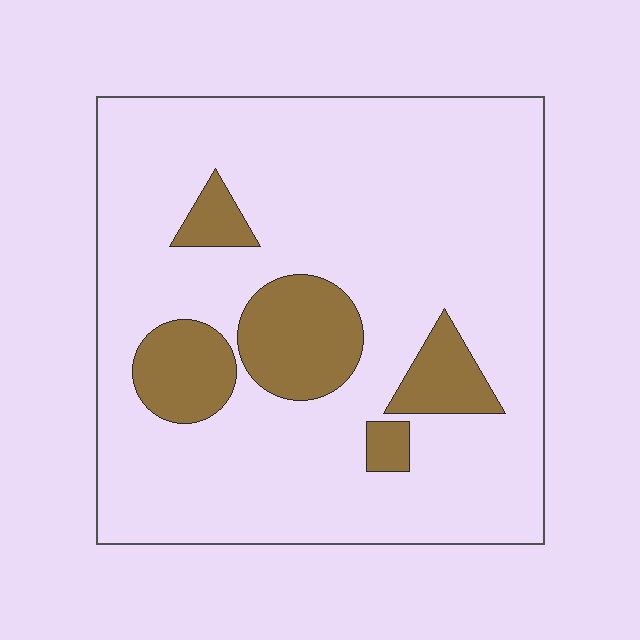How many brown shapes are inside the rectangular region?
5.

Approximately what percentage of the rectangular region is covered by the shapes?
Approximately 15%.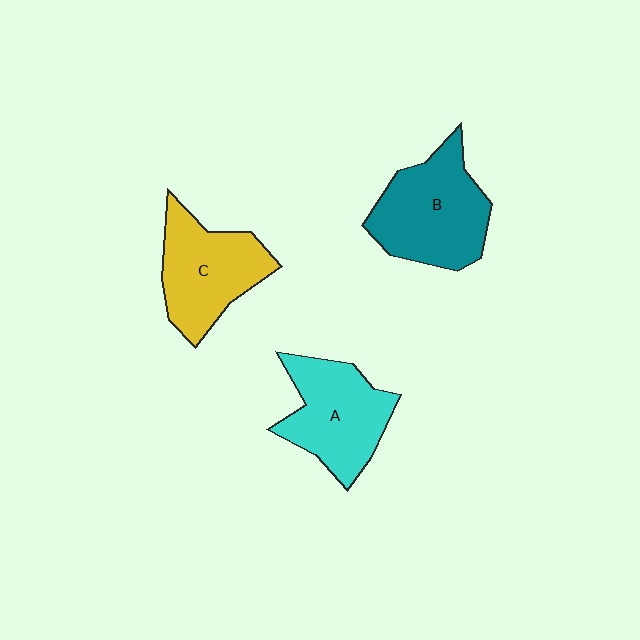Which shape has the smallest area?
Shape C (yellow).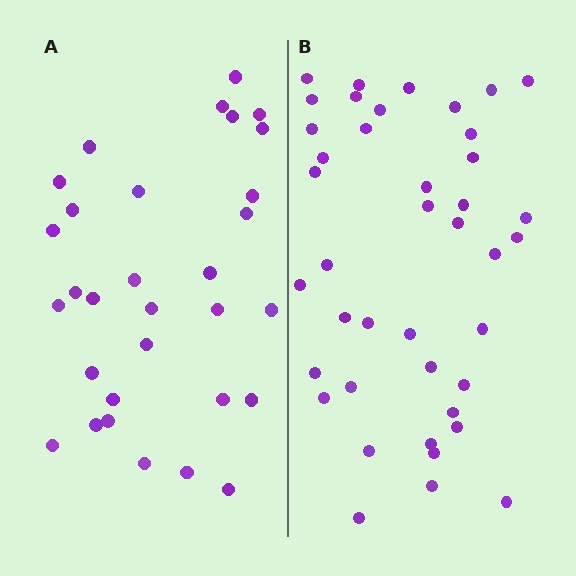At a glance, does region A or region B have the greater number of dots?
Region B (the right region) has more dots.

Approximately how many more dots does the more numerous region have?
Region B has roughly 10 or so more dots than region A.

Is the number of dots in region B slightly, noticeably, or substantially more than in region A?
Region B has noticeably more, but not dramatically so. The ratio is roughly 1.3 to 1.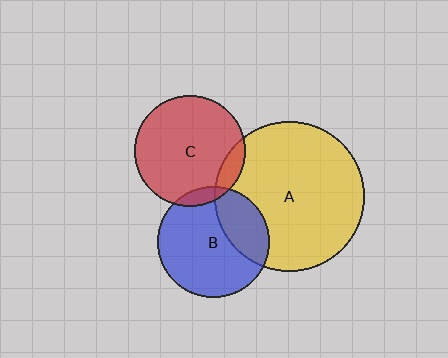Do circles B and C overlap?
Yes.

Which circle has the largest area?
Circle A (yellow).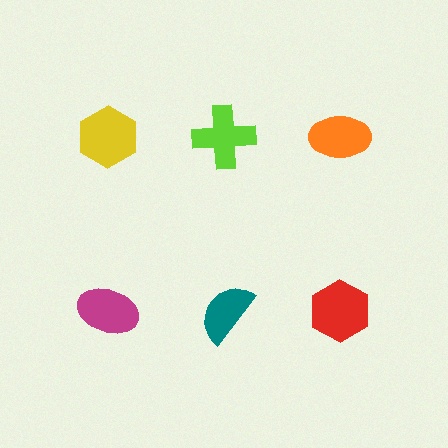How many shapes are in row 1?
3 shapes.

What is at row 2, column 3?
A red hexagon.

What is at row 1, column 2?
A lime cross.